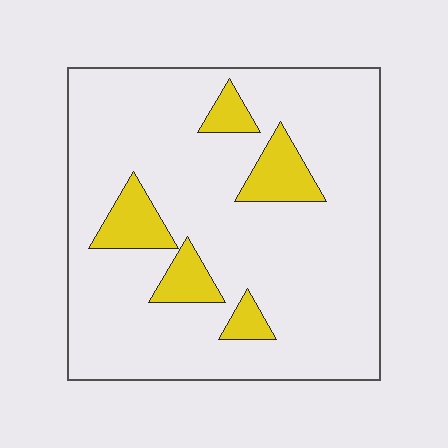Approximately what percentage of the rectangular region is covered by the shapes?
Approximately 15%.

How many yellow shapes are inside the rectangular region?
5.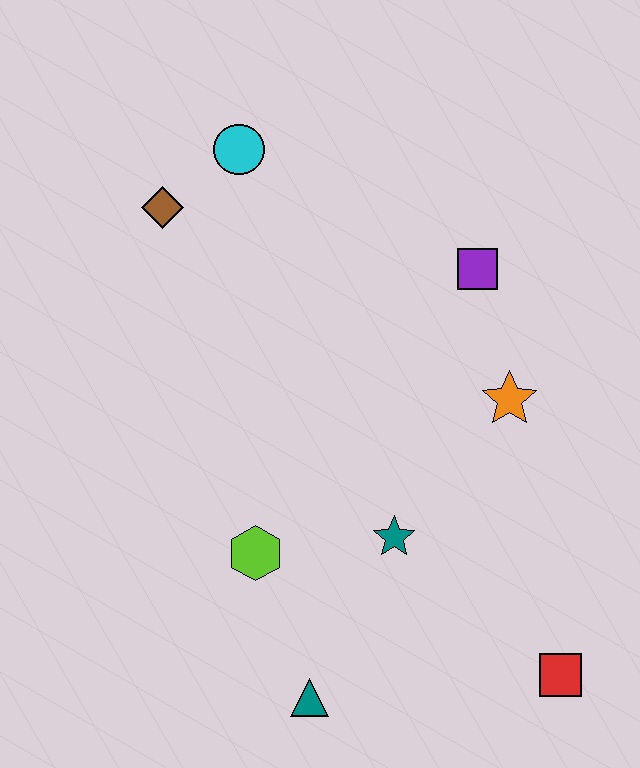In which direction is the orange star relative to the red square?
The orange star is above the red square.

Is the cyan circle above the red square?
Yes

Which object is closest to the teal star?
The lime hexagon is closest to the teal star.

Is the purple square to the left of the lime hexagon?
No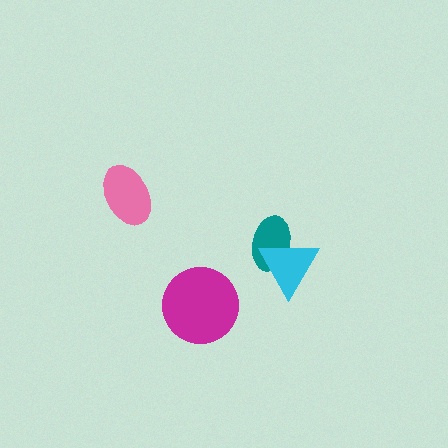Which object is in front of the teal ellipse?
The cyan triangle is in front of the teal ellipse.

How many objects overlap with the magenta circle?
0 objects overlap with the magenta circle.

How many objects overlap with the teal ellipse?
1 object overlaps with the teal ellipse.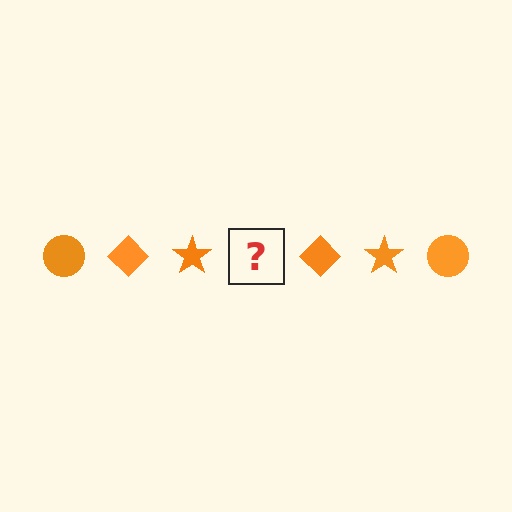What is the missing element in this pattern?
The missing element is an orange circle.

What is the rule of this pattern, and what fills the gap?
The rule is that the pattern cycles through circle, diamond, star shapes in orange. The gap should be filled with an orange circle.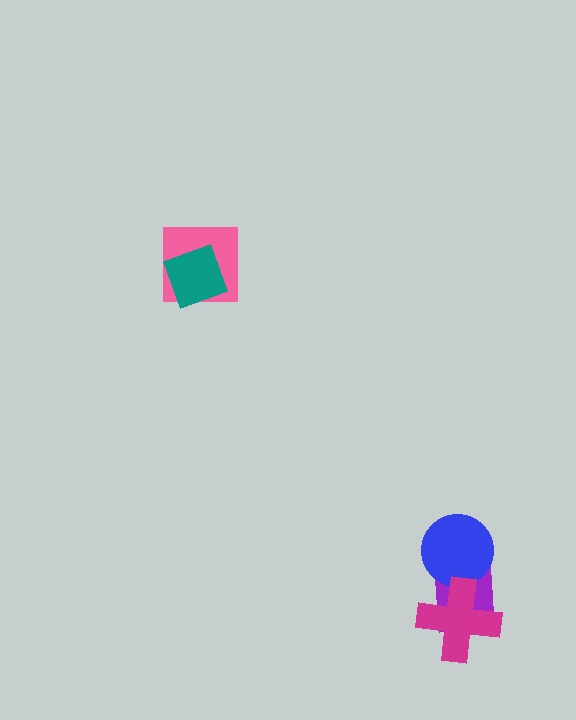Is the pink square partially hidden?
Yes, it is partially covered by another shape.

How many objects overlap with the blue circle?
2 objects overlap with the blue circle.